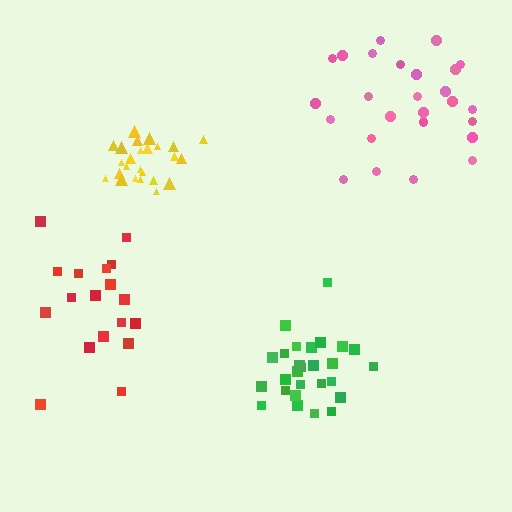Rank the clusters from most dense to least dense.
yellow, green, pink, red.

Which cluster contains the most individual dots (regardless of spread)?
Pink (27).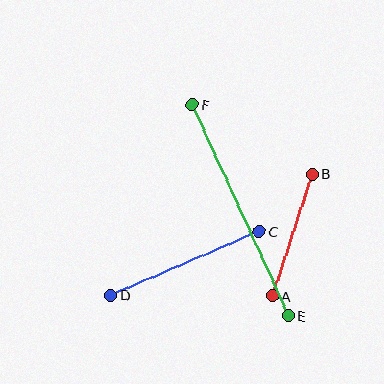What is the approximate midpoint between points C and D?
The midpoint is at approximately (185, 263) pixels.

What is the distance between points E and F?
The distance is approximately 232 pixels.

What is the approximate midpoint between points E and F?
The midpoint is at approximately (240, 210) pixels.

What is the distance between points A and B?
The distance is approximately 129 pixels.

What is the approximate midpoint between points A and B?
The midpoint is at approximately (292, 235) pixels.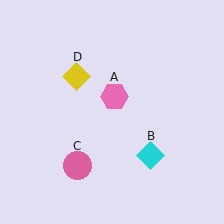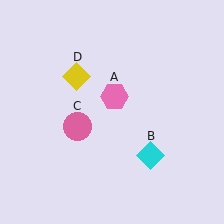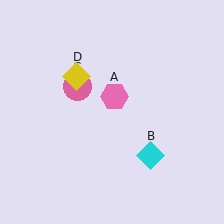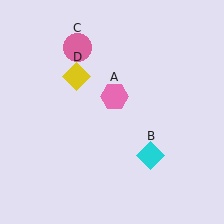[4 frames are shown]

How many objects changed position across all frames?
1 object changed position: pink circle (object C).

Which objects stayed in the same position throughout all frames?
Pink hexagon (object A) and cyan diamond (object B) and yellow diamond (object D) remained stationary.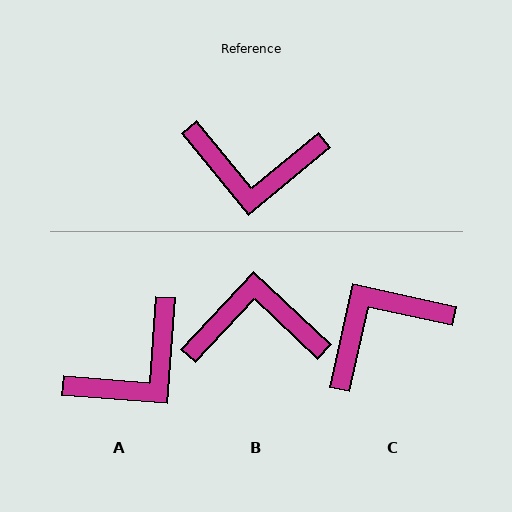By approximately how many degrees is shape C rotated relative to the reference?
Approximately 142 degrees clockwise.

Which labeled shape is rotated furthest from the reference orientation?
B, about 173 degrees away.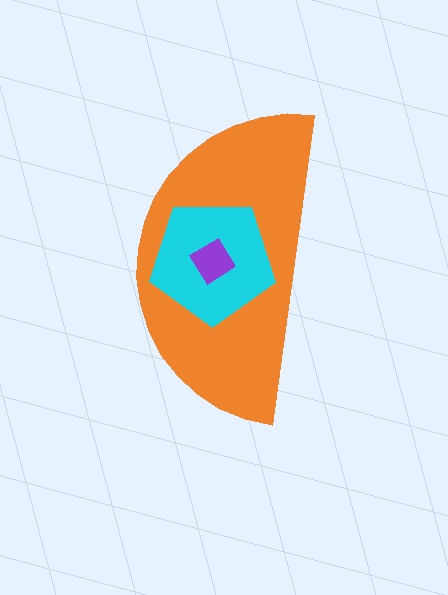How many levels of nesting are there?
3.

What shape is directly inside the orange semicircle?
The cyan pentagon.